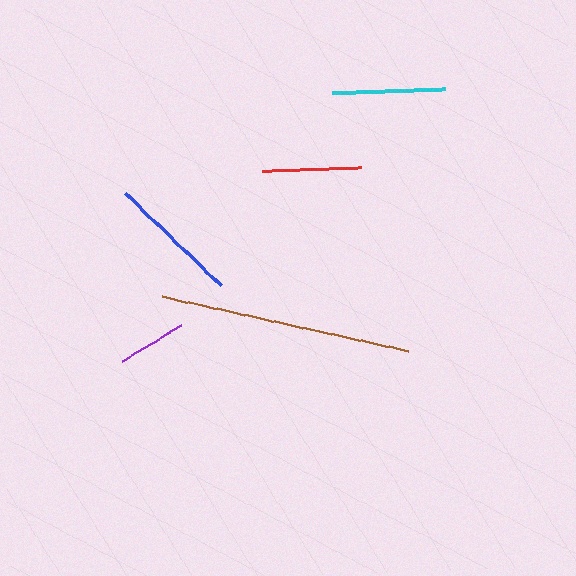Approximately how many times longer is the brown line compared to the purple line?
The brown line is approximately 3.7 times the length of the purple line.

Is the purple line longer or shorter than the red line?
The red line is longer than the purple line.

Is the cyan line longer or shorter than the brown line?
The brown line is longer than the cyan line.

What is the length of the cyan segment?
The cyan segment is approximately 114 pixels long.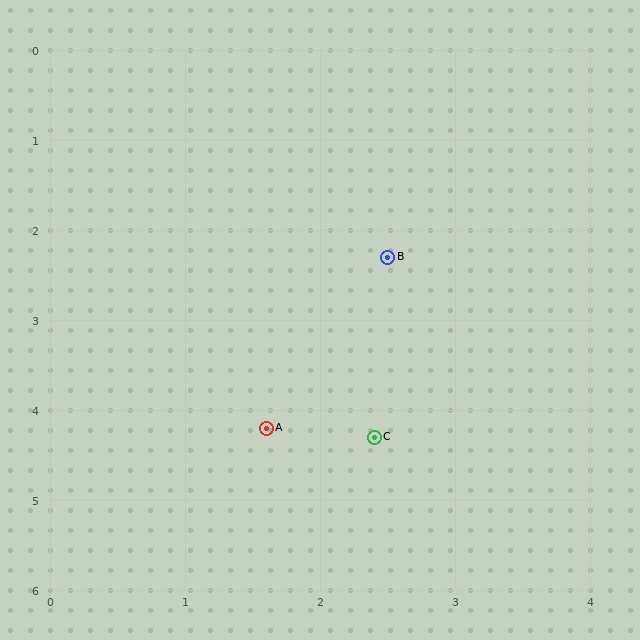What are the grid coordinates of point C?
Point C is at approximately (2.4, 4.3).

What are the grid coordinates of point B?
Point B is at approximately (2.5, 2.3).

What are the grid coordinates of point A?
Point A is at approximately (1.6, 4.2).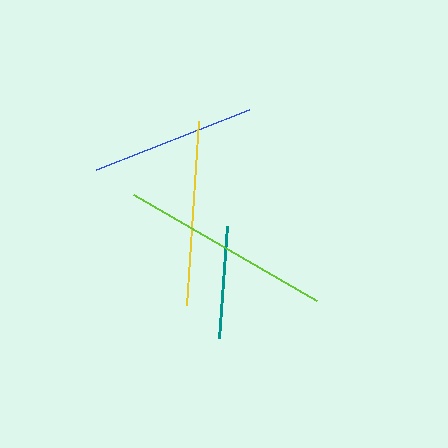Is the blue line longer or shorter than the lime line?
The lime line is longer than the blue line.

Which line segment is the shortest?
The teal line is the shortest at approximately 112 pixels.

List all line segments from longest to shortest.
From longest to shortest: lime, yellow, blue, teal.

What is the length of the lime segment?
The lime segment is approximately 211 pixels long.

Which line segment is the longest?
The lime line is the longest at approximately 211 pixels.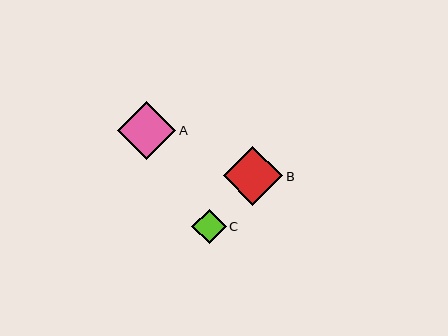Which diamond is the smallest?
Diamond C is the smallest with a size of approximately 34 pixels.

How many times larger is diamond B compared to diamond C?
Diamond B is approximately 1.7 times the size of diamond C.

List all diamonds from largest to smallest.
From largest to smallest: B, A, C.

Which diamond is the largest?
Diamond B is the largest with a size of approximately 59 pixels.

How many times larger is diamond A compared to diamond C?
Diamond A is approximately 1.7 times the size of diamond C.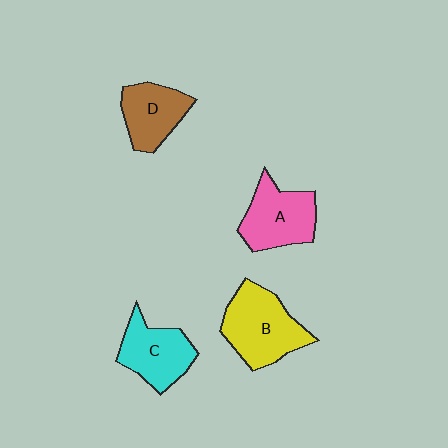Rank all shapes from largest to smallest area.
From largest to smallest: B (yellow), A (pink), C (cyan), D (brown).